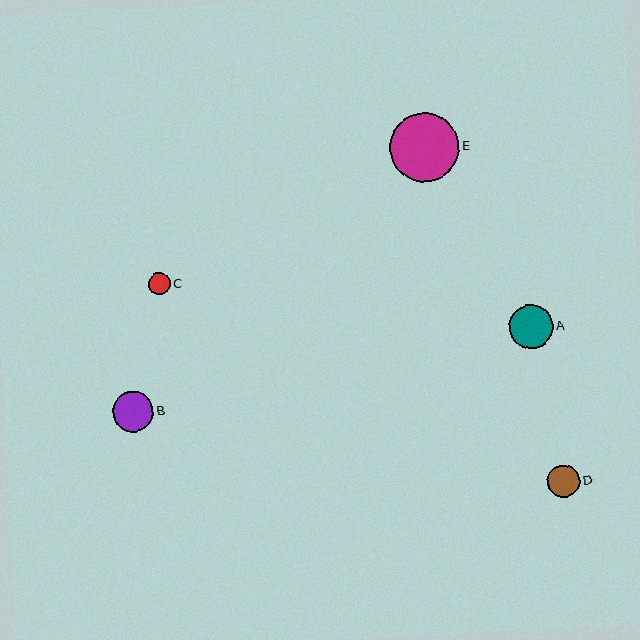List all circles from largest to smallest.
From largest to smallest: E, A, B, D, C.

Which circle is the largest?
Circle E is the largest with a size of approximately 69 pixels.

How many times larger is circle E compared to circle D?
Circle E is approximately 2.1 times the size of circle D.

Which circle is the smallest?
Circle C is the smallest with a size of approximately 22 pixels.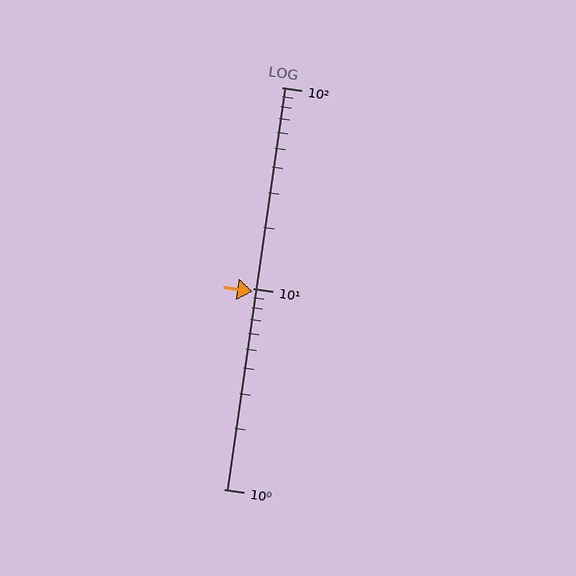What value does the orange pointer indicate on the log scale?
The pointer indicates approximately 9.6.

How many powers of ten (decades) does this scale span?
The scale spans 2 decades, from 1 to 100.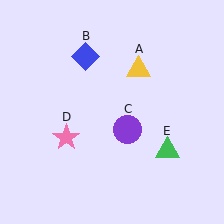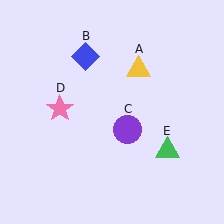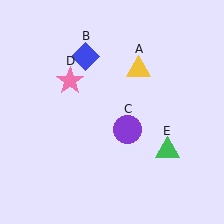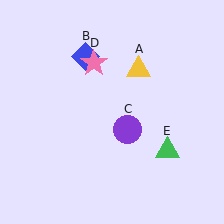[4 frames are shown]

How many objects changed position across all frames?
1 object changed position: pink star (object D).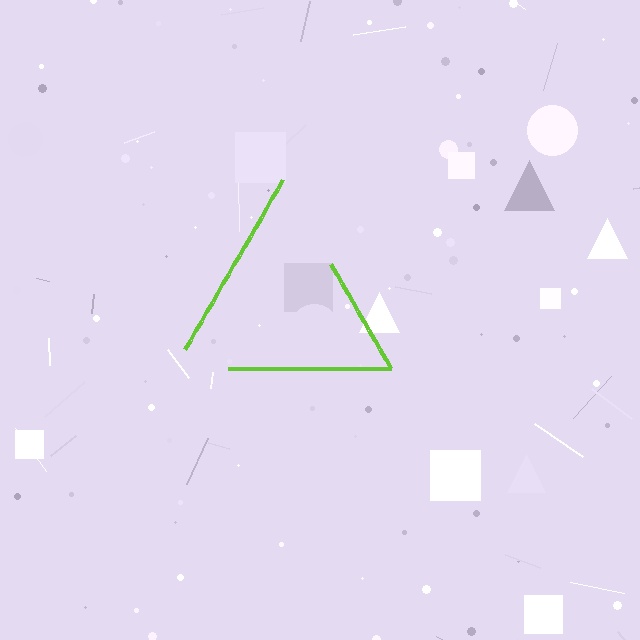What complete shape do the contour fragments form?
The contour fragments form a triangle.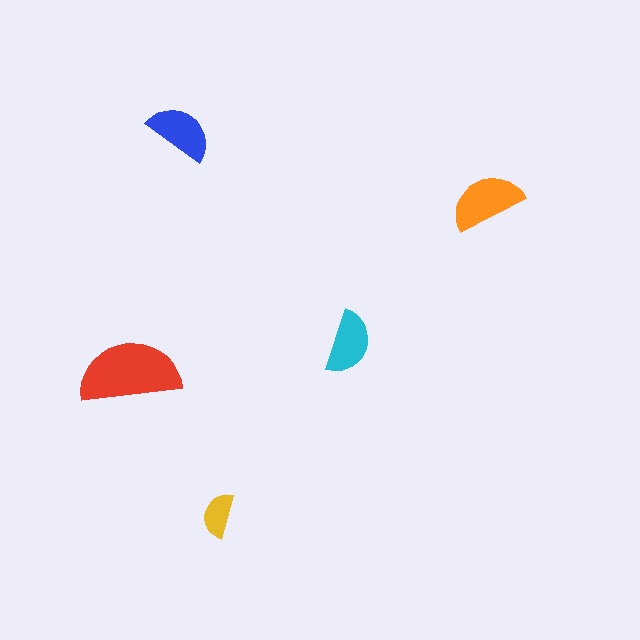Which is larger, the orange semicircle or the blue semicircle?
The orange one.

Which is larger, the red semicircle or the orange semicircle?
The red one.